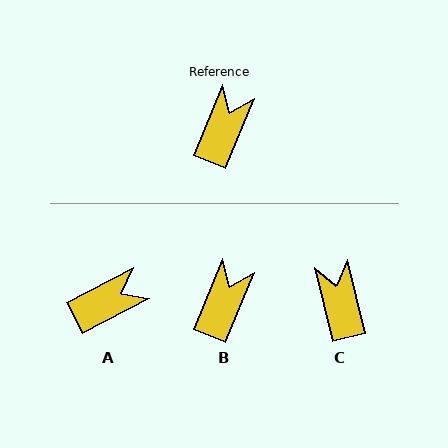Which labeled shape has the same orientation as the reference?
B.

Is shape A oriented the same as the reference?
No, it is off by about 40 degrees.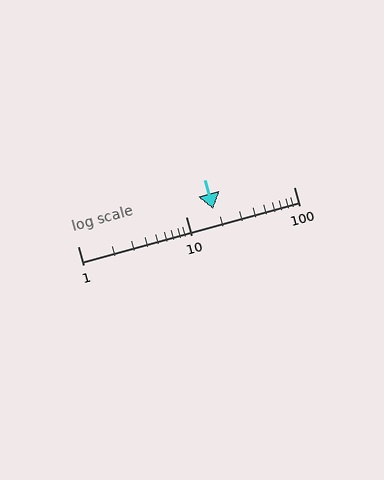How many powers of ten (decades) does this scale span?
The scale spans 2 decades, from 1 to 100.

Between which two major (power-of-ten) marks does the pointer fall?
The pointer is between 10 and 100.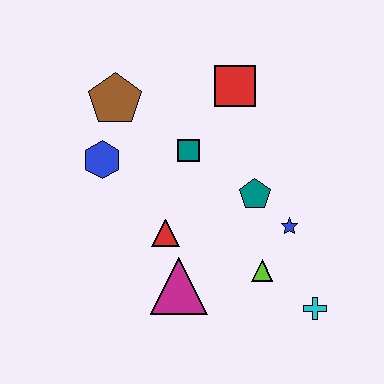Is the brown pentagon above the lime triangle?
Yes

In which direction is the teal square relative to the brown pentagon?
The teal square is to the right of the brown pentagon.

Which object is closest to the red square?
The teal square is closest to the red square.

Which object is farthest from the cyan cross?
The brown pentagon is farthest from the cyan cross.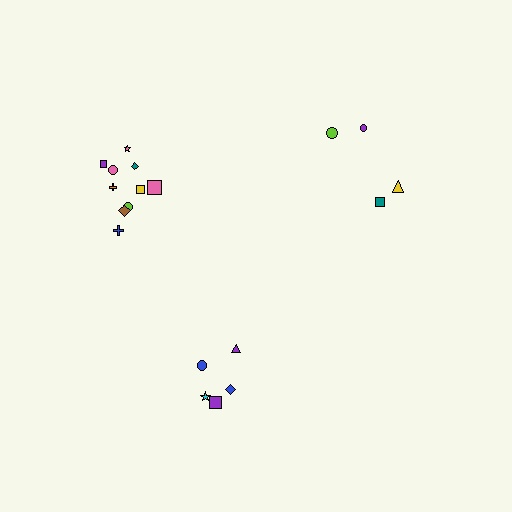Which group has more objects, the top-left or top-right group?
The top-left group.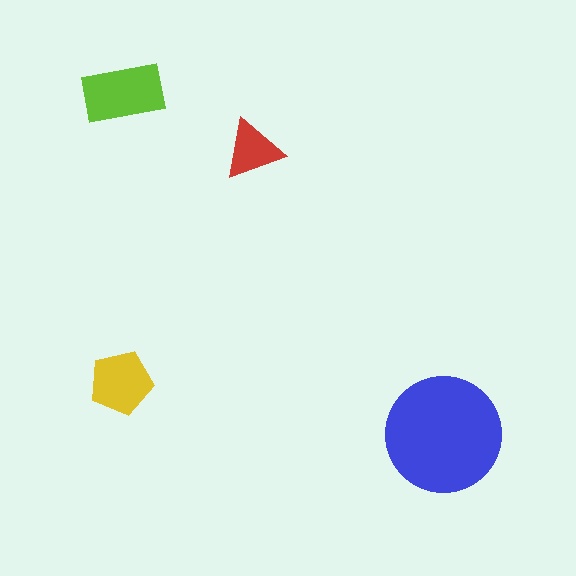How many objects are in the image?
There are 4 objects in the image.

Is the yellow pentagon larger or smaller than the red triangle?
Larger.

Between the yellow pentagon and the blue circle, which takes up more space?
The blue circle.